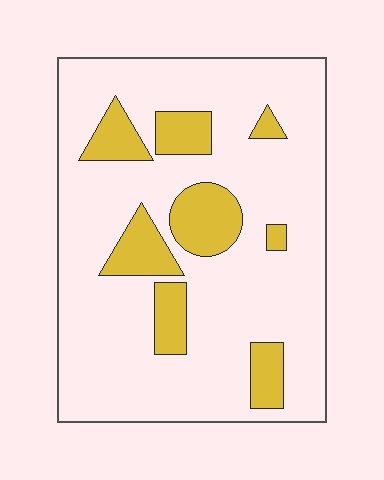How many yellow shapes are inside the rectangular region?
8.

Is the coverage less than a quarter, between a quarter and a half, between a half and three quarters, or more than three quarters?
Less than a quarter.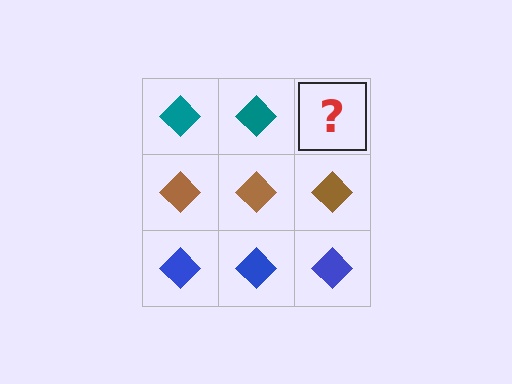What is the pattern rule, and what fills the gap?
The rule is that each row has a consistent color. The gap should be filled with a teal diamond.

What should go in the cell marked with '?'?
The missing cell should contain a teal diamond.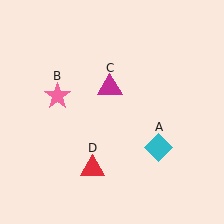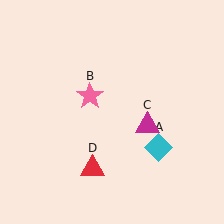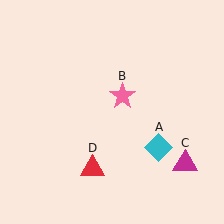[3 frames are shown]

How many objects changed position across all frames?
2 objects changed position: pink star (object B), magenta triangle (object C).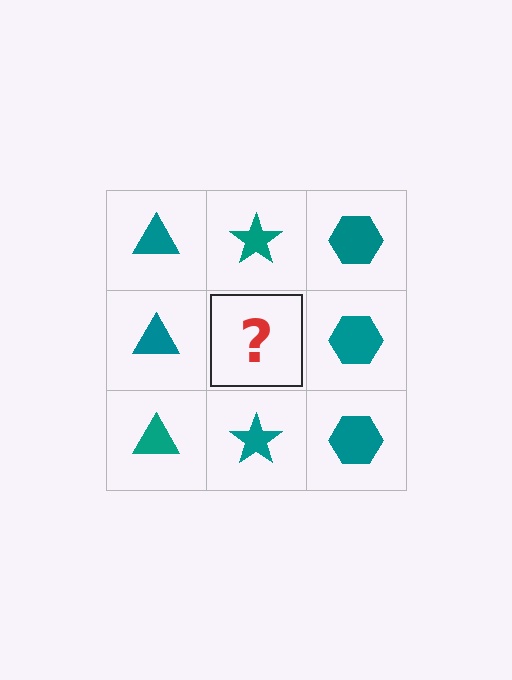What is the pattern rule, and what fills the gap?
The rule is that each column has a consistent shape. The gap should be filled with a teal star.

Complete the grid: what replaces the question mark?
The question mark should be replaced with a teal star.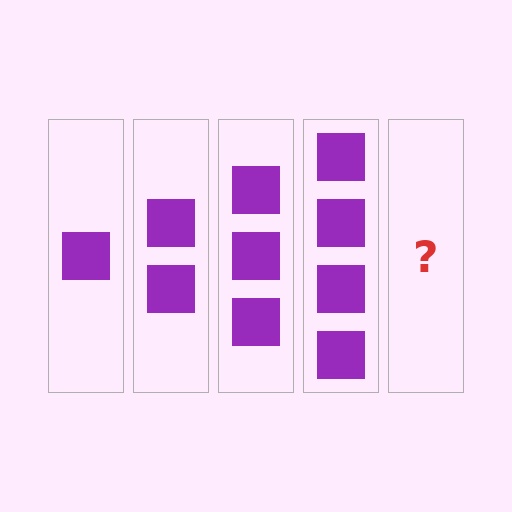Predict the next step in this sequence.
The next step is 5 squares.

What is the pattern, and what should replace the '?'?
The pattern is that each step adds one more square. The '?' should be 5 squares.